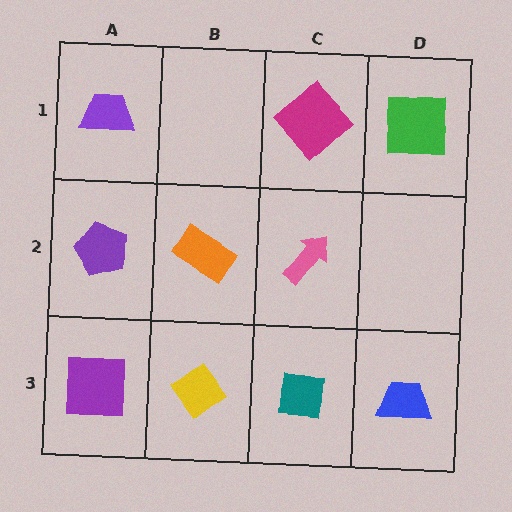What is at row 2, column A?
A purple pentagon.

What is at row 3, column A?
A purple square.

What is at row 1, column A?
A purple trapezoid.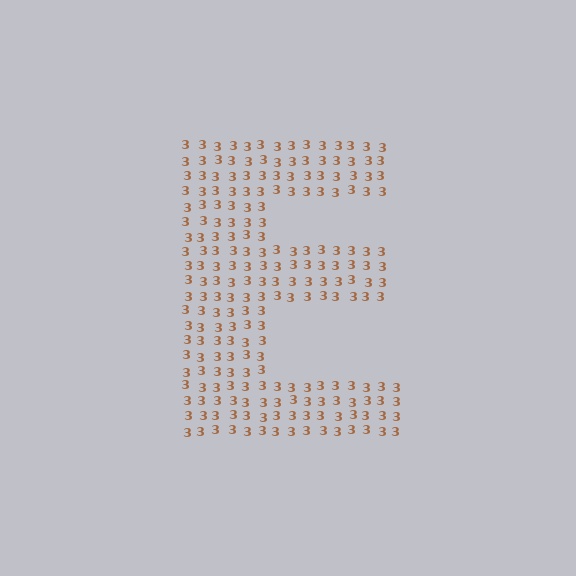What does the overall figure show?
The overall figure shows the letter E.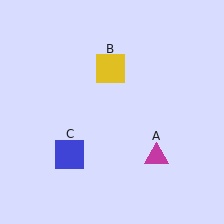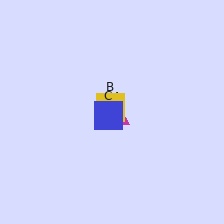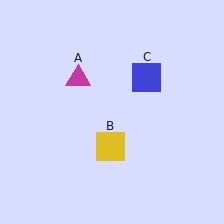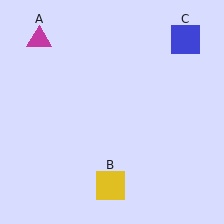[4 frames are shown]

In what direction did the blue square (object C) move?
The blue square (object C) moved up and to the right.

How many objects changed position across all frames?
3 objects changed position: magenta triangle (object A), yellow square (object B), blue square (object C).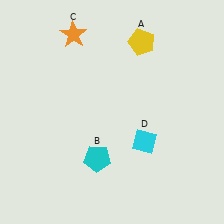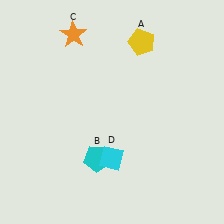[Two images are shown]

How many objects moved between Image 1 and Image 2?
1 object moved between the two images.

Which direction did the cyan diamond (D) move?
The cyan diamond (D) moved left.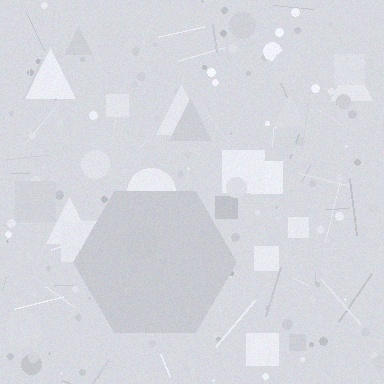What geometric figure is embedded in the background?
A hexagon is embedded in the background.